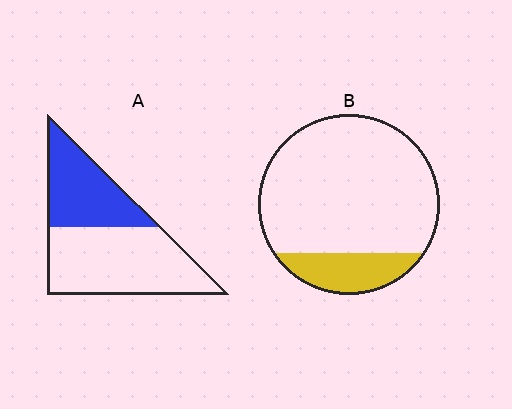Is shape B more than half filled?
No.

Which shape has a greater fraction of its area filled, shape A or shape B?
Shape A.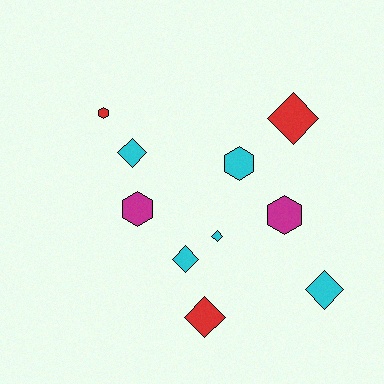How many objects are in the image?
There are 10 objects.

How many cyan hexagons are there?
There is 1 cyan hexagon.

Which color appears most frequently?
Cyan, with 5 objects.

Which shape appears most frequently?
Diamond, with 6 objects.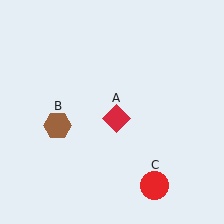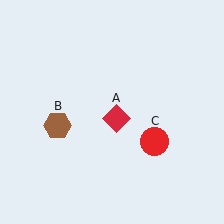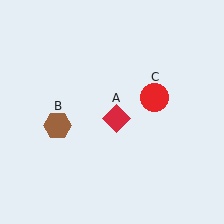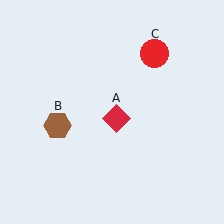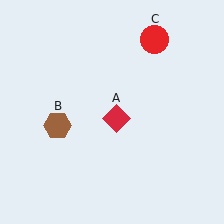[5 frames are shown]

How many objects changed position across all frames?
1 object changed position: red circle (object C).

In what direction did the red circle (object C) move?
The red circle (object C) moved up.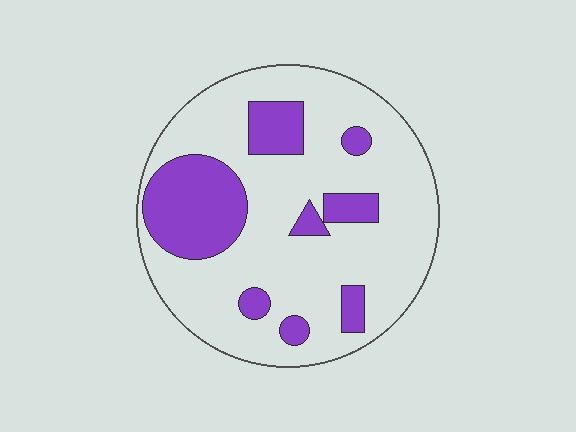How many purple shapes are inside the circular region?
8.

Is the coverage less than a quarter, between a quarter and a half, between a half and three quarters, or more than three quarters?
Less than a quarter.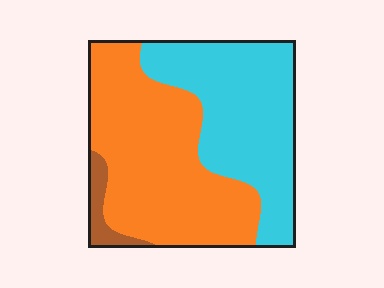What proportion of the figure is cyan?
Cyan covers about 45% of the figure.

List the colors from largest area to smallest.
From largest to smallest: orange, cyan, brown.